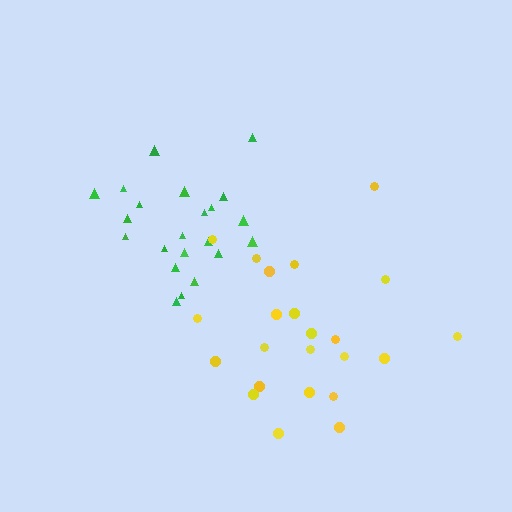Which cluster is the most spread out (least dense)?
Yellow.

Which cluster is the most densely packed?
Green.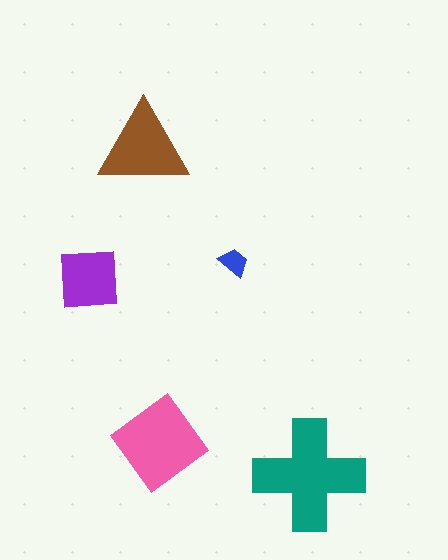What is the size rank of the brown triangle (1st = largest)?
3rd.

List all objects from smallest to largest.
The blue trapezoid, the purple square, the brown triangle, the pink diamond, the teal cross.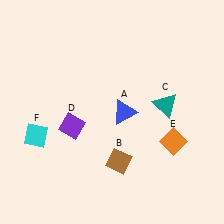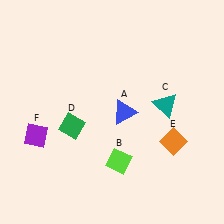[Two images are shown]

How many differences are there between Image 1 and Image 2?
There are 3 differences between the two images.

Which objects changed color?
B changed from brown to lime. D changed from purple to green. F changed from cyan to purple.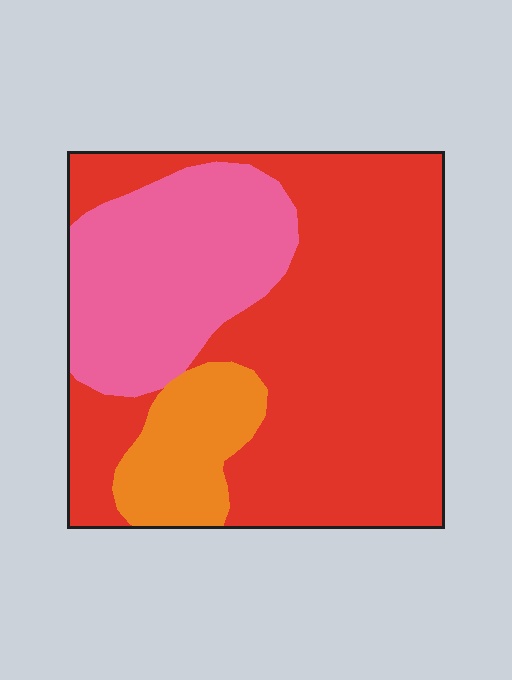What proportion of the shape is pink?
Pink takes up between a quarter and a half of the shape.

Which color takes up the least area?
Orange, at roughly 10%.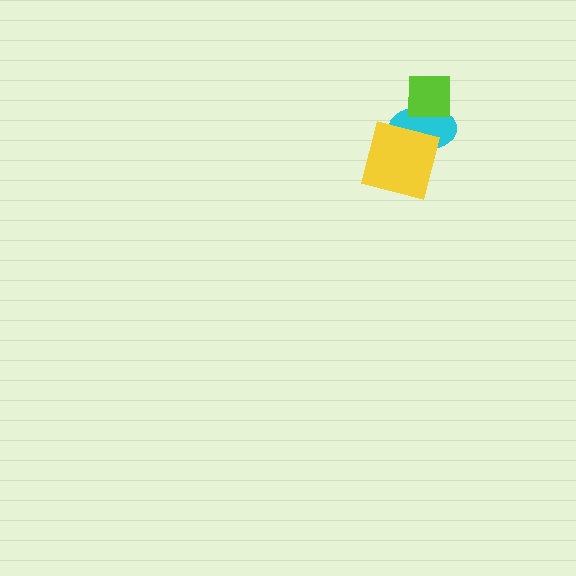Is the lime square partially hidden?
No, no other shape covers it.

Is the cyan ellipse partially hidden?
Yes, it is partially covered by another shape.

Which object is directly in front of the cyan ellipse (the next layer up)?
The lime square is directly in front of the cyan ellipse.